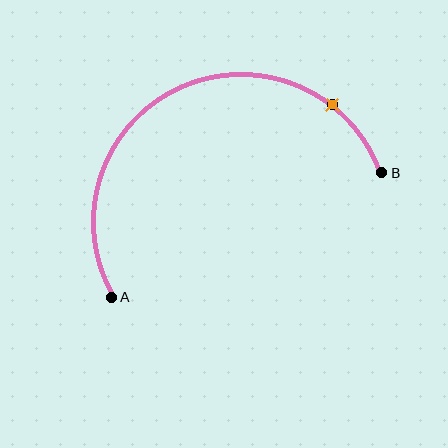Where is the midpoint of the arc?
The arc midpoint is the point on the curve farthest from the straight line joining A and B. It sits above that line.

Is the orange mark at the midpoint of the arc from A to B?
No. The orange mark lies on the arc but is closer to endpoint B. The arc midpoint would be at the point on the curve equidistant along the arc from both A and B.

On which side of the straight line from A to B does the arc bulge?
The arc bulges above the straight line connecting A and B.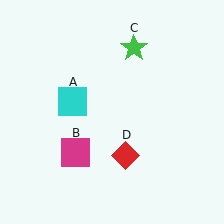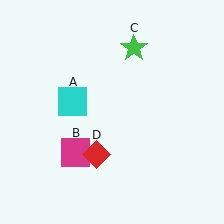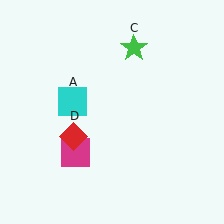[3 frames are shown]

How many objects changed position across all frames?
1 object changed position: red diamond (object D).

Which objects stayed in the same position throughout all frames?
Cyan square (object A) and magenta square (object B) and green star (object C) remained stationary.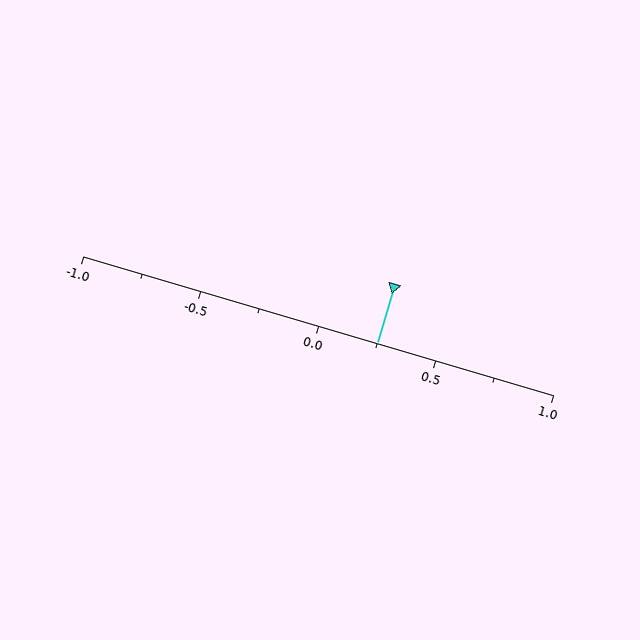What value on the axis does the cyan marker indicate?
The marker indicates approximately 0.25.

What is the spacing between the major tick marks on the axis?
The major ticks are spaced 0.5 apart.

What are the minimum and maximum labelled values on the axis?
The axis runs from -1.0 to 1.0.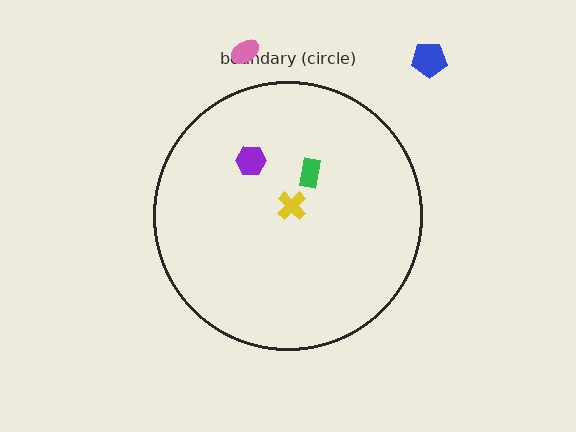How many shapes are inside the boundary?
3 inside, 2 outside.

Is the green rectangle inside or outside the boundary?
Inside.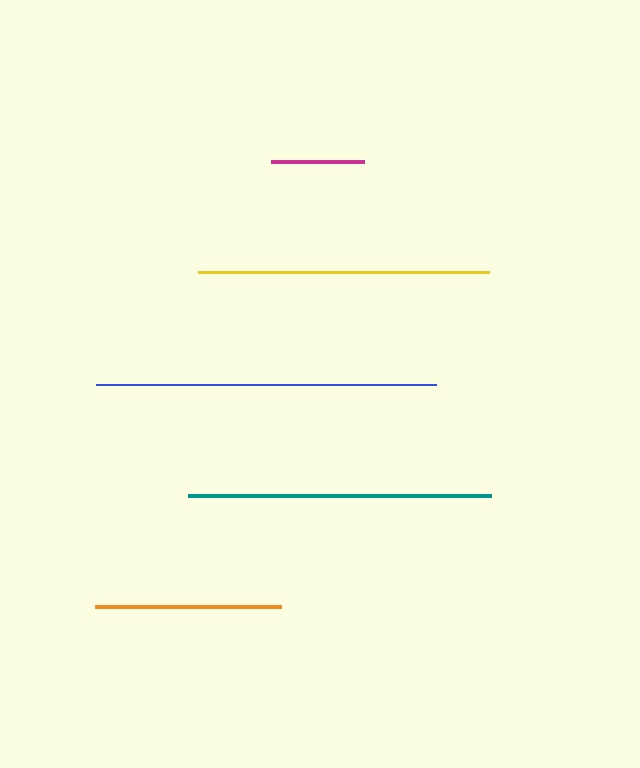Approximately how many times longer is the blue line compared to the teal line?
The blue line is approximately 1.1 times the length of the teal line.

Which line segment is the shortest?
The magenta line is the shortest at approximately 93 pixels.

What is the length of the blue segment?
The blue segment is approximately 340 pixels long.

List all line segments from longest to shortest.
From longest to shortest: blue, teal, yellow, orange, magenta.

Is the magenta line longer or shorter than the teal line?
The teal line is longer than the magenta line.